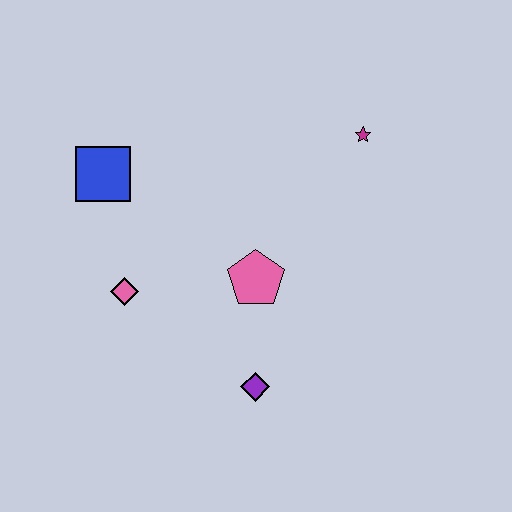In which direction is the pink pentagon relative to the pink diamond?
The pink pentagon is to the right of the pink diamond.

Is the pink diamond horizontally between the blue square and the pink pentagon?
Yes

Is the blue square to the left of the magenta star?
Yes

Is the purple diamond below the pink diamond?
Yes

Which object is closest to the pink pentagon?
The purple diamond is closest to the pink pentagon.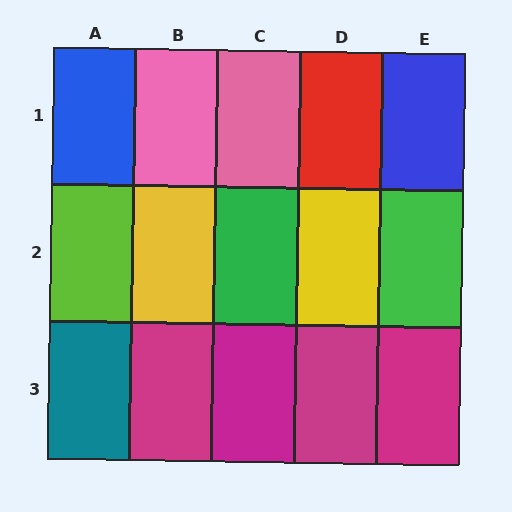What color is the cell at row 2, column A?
Lime.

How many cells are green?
2 cells are green.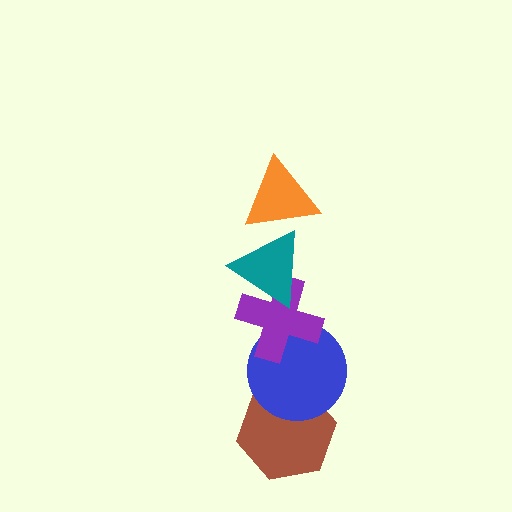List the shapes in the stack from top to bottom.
From top to bottom: the orange triangle, the teal triangle, the purple cross, the blue circle, the brown hexagon.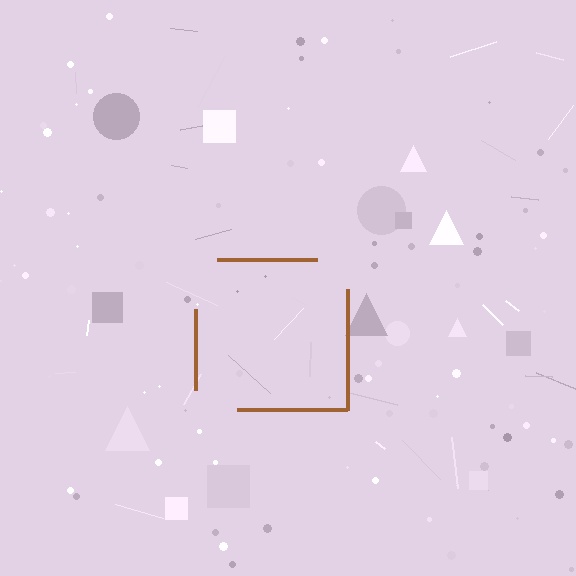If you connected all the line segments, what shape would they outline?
They would outline a square.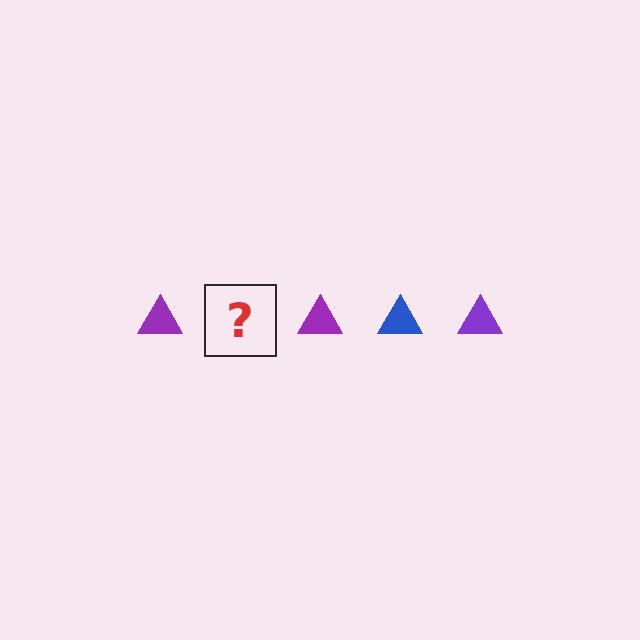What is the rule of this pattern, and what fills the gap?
The rule is that the pattern cycles through purple, blue triangles. The gap should be filled with a blue triangle.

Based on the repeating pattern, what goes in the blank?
The blank should be a blue triangle.